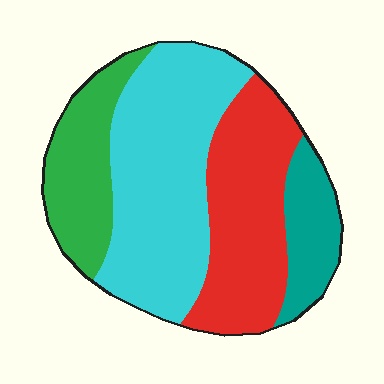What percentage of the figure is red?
Red takes up about one third (1/3) of the figure.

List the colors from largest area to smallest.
From largest to smallest: cyan, red, green, teal.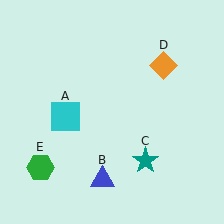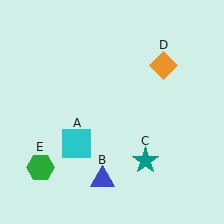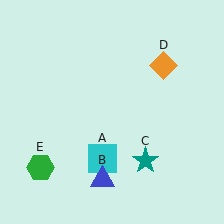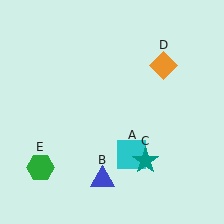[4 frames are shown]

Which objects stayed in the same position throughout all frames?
Blue triangle (object B) and teal star (object C) and orange diamond (object D) and green hexagon (object E) remained stationary.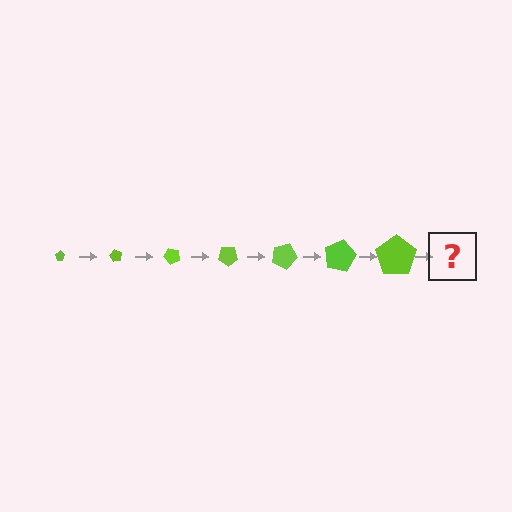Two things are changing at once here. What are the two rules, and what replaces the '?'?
The two rules are that the pentagon grows larger each step and it rotates 60 degrees each step. The '?' should be a pentagon, larger than the previous one and rotated 420 degrees from the start.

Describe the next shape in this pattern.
It should be a pentagon, larger than the previous one and rotated 420 degrees from the start.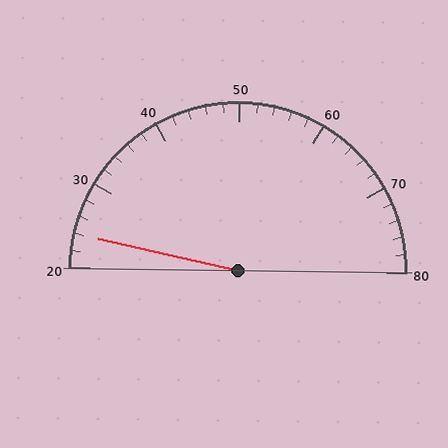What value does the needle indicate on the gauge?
The needle indicates approximately 24.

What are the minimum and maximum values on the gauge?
The gauge ranges from 20 to 80.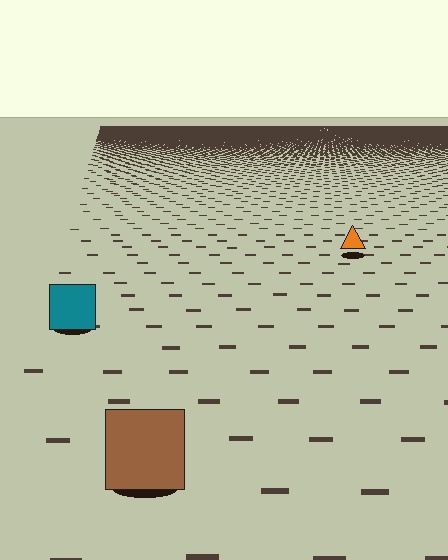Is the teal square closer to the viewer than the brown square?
No. The brown square is closer — you can tell from the texture gradient: the ground texture is coarser near it.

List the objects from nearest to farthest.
From nearest to farthest: the brown square, the teal square, the orange triangle.